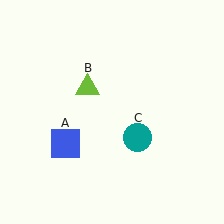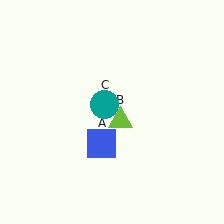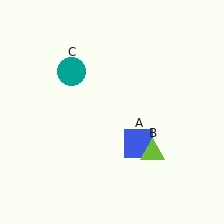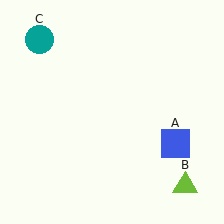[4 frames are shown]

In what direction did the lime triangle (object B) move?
The lime triangle (object B) moved down and to the right.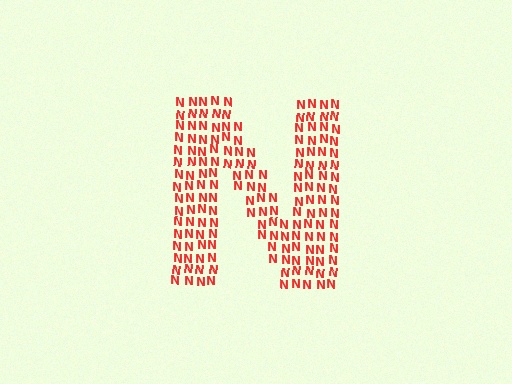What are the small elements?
The small elements are letter N's.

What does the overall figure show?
The overall figure shows the letter N.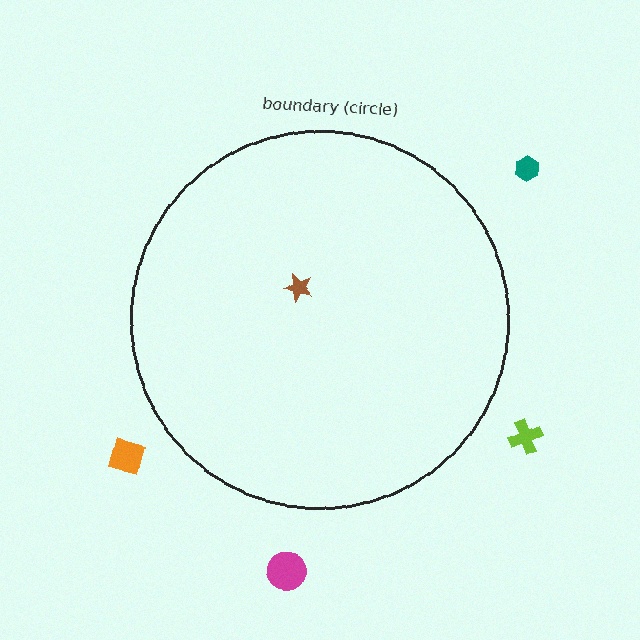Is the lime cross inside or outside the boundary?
Outside.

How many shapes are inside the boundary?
1 inside, 4 outside.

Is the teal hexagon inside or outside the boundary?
Outside.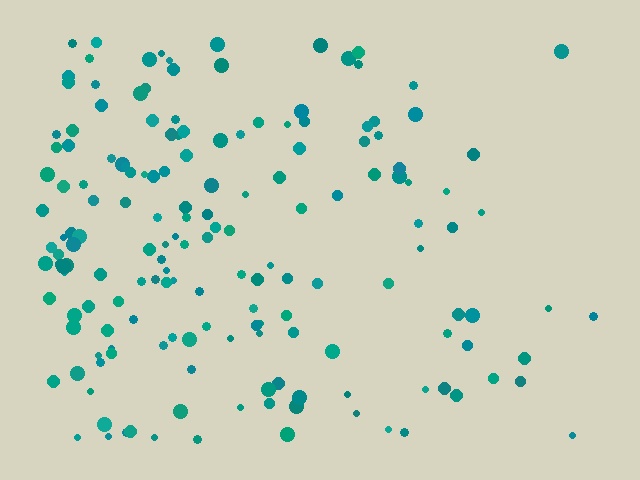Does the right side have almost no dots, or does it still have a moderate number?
Still a moderate number, just noticeably fewer than the left.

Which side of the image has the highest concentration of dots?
The left.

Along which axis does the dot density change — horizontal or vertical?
Horizontal.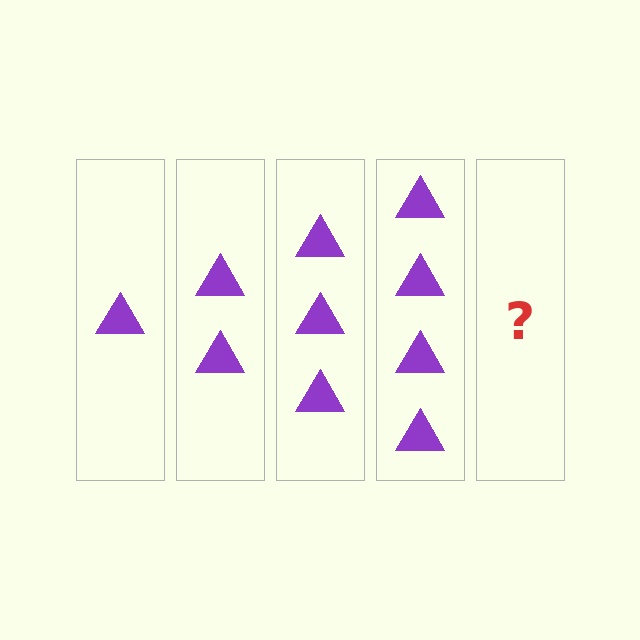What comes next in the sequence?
The next element should be 5 triangles.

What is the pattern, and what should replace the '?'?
The pattern is that each step adds one more triangle. The '?' should be 5 triangles.